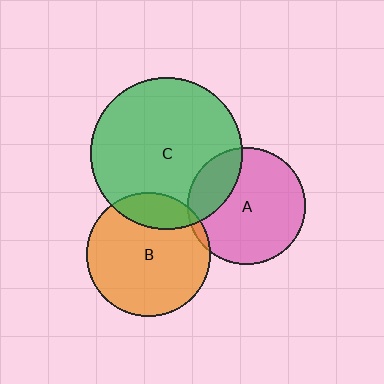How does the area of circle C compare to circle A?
Approximately 1.7 times.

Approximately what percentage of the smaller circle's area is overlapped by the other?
Approximately 20%.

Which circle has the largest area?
Circle C (green).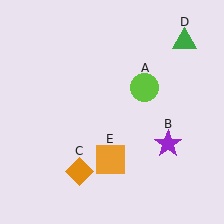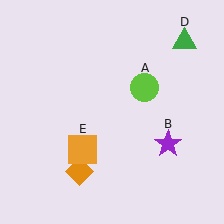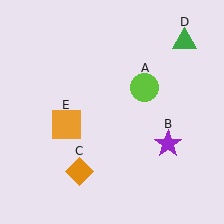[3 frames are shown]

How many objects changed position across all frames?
1 object changed position: orange square (object E).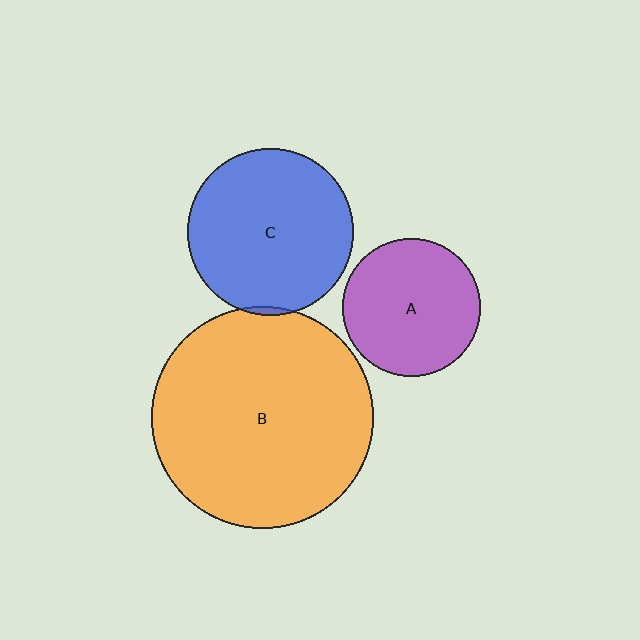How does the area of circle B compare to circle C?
Approximately 1.8 times.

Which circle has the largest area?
Circle B (orange).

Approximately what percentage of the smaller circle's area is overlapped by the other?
Approximately 5%.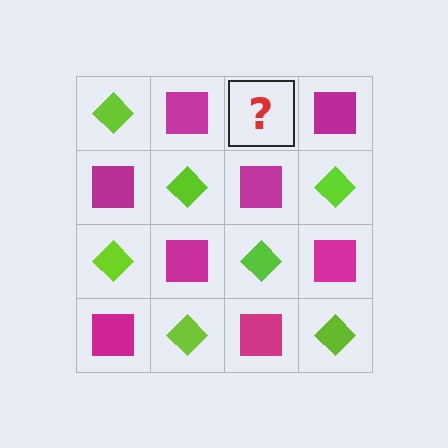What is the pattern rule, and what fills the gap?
The rule is that it alternates lime diamond and magenta square in a checkerboard pattern. The gap should be filled with a lime diamond.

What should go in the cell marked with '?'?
The missing cell should contain a lime diamond.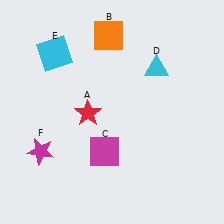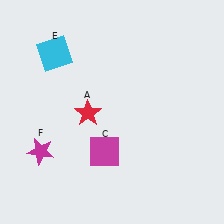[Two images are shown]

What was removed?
The orange square (B), the cyan triangle (D) were removed in Image 2.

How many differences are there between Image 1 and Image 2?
There are 2 differences between the two images.